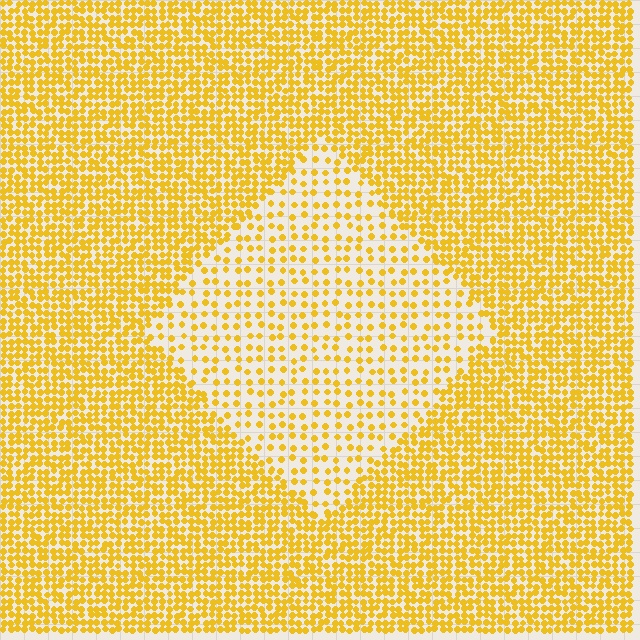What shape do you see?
I see a diamond.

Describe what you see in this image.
The image contains small yellow elements arranged at two different densities. A diamond-shaped region is visible where the elements are less densely packed than the surrounding area.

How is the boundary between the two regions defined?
The boundary is defined by a change in element density (approximately 2.4x ratio). All elements are the same color, size, and shape.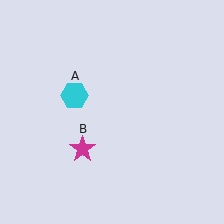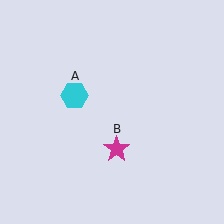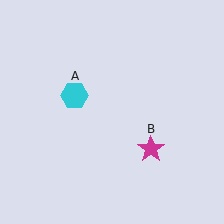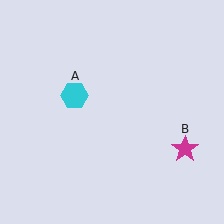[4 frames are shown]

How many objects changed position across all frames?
1 object changed position: magenta star (object B).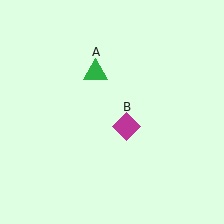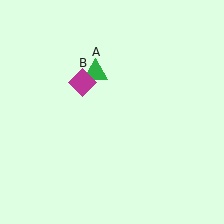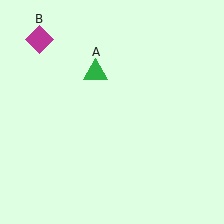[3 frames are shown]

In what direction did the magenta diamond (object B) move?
The magenta diamond (object B) moved up and to the left.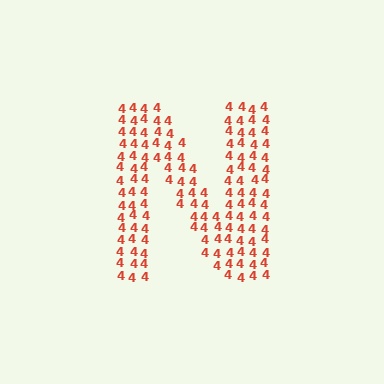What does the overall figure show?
The overall figure shows the letter N.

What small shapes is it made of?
It is made of small digit 4's.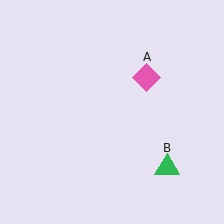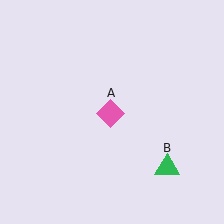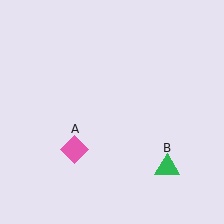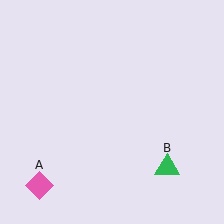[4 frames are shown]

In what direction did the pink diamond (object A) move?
The pink diamond (object A) moved down and to the left.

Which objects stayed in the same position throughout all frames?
Green triangle (object B) remained stationary.